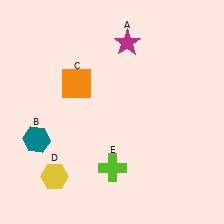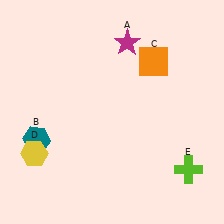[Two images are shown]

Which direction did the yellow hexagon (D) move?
The yellow hexagon (D) moved up.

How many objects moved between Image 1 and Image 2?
3 objects moved between the two images.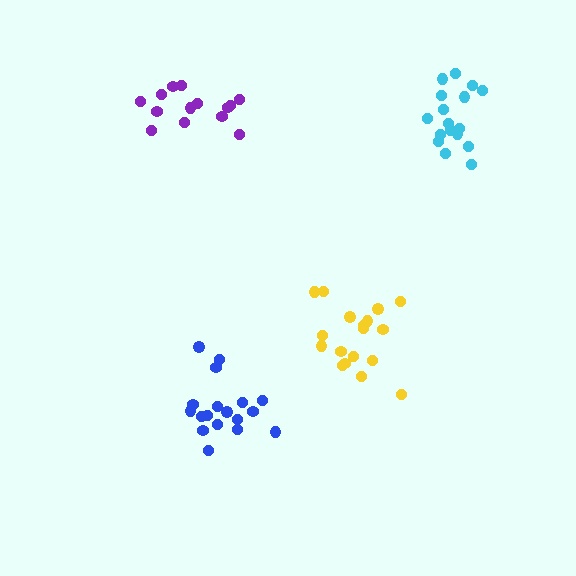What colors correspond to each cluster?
The clusters are colored: yellow, cyan, blue, purple.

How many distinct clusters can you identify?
There are 4 distinct clusters.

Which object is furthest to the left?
The purple cluster is leftmost.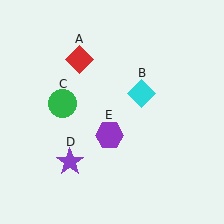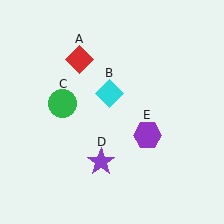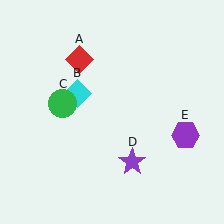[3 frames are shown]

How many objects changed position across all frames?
3 objects changed position: cyan diamond (object B), purple star (object D), purple hexagon (object E).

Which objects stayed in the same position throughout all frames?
Red diamond (object A) and green circle (object C) remained stationary.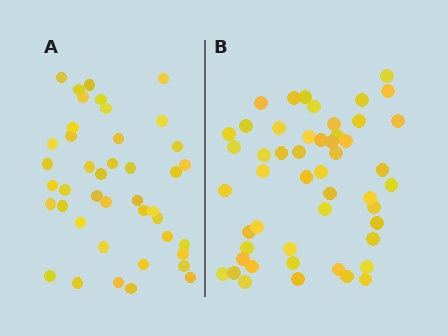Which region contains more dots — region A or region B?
Region B (the right region) has more dots.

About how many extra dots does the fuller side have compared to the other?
Region B has roughly 8 or so more dots than region A.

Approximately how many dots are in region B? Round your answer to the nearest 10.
About 50 dots.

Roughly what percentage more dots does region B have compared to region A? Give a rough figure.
About 20% more.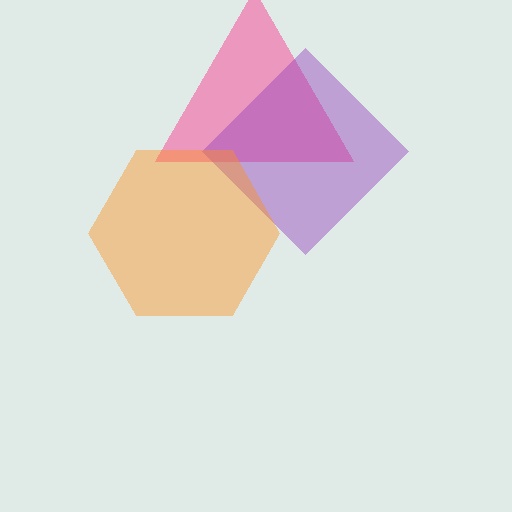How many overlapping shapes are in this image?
There are 3 overlapping shapes in the image.